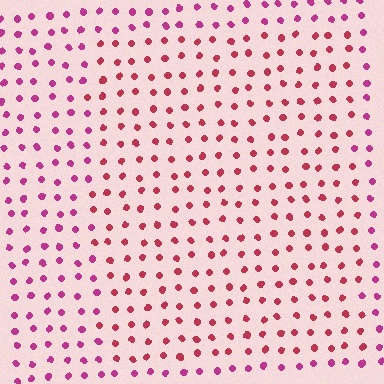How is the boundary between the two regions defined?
The boundary is defined purely by a slight shift in hue (about 28 degrees). Spacing, size, and orientation are identical on both sides.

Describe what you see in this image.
The image is filled with small magenta elements in a uniform arrangement. A rectangle-shaped region is visible where the elements are tinted to a slightly different hue, forming a subtle color boundary.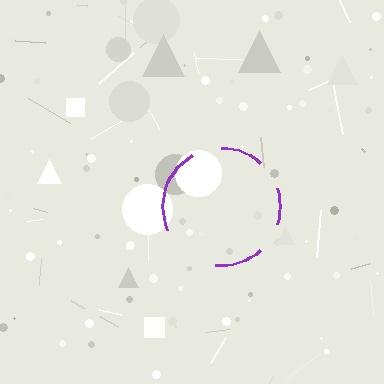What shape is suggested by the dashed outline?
The dashed outline suggests a circle.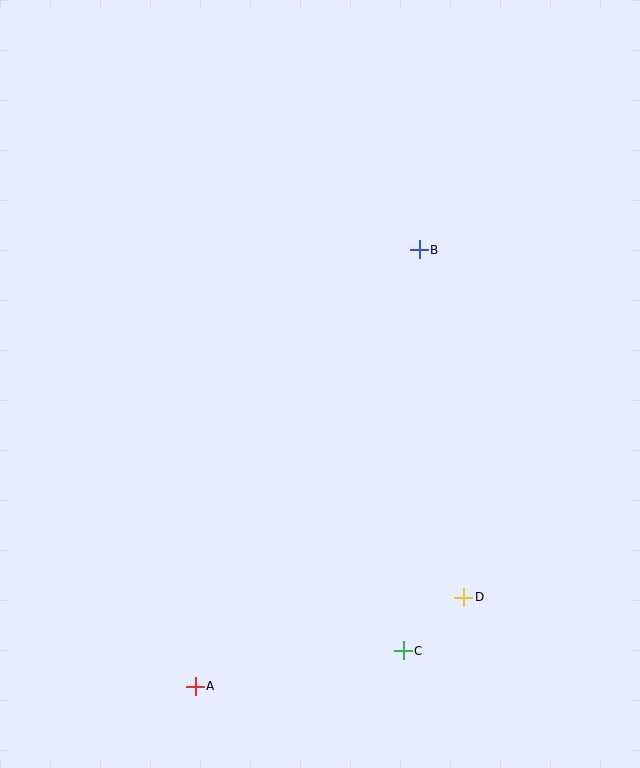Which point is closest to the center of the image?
Point B at (419, 250) is closest to the center.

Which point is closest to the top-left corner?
Point B is closest to the top-left corner.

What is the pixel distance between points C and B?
The distance between C and B is 402 pixels.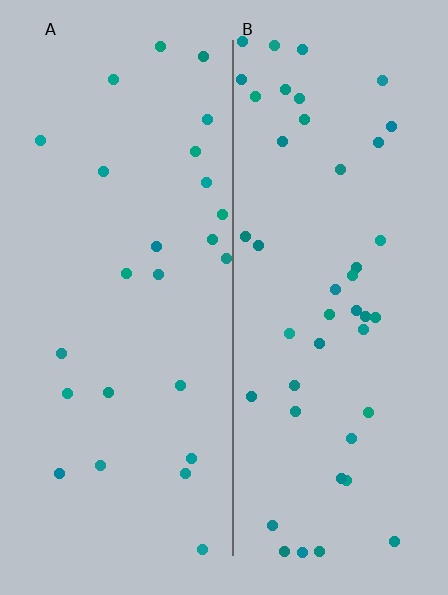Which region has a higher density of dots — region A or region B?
B (the right).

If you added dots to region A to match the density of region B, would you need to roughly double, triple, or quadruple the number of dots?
Approximately double.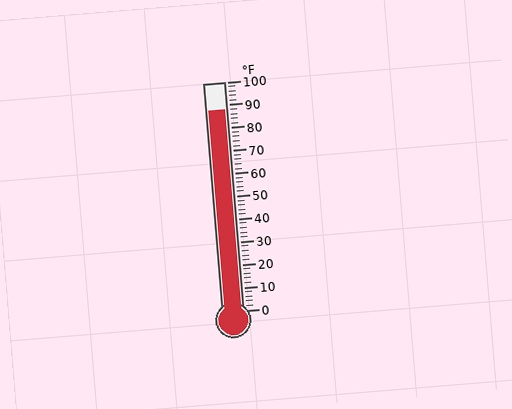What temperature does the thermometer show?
The thermometer shows approximately 88°F.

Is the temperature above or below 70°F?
The temperature is above 70°F.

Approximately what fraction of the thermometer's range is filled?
The thermometer is filled to approximately 90% of its range.